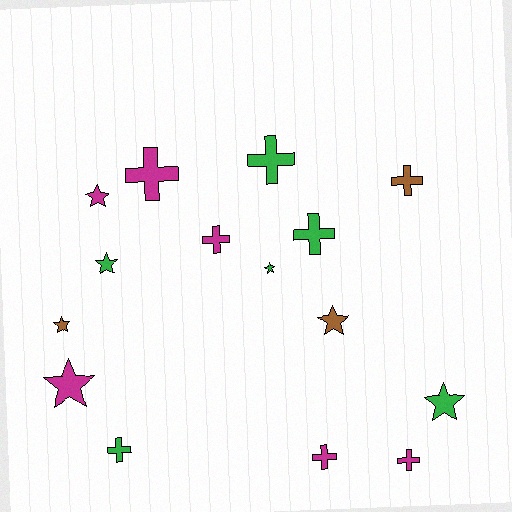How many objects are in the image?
There are 15 objects.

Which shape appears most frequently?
Cross, with 8 objects.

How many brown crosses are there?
There is 1 brown cross.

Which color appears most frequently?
Green, with 6 objects.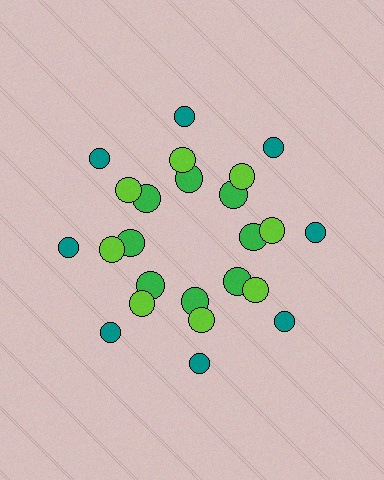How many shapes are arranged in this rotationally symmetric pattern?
There are 24 shapes, arranged in 8 groups of 3.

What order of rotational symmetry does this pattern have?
This pattern has 8-fold rotational symmetry.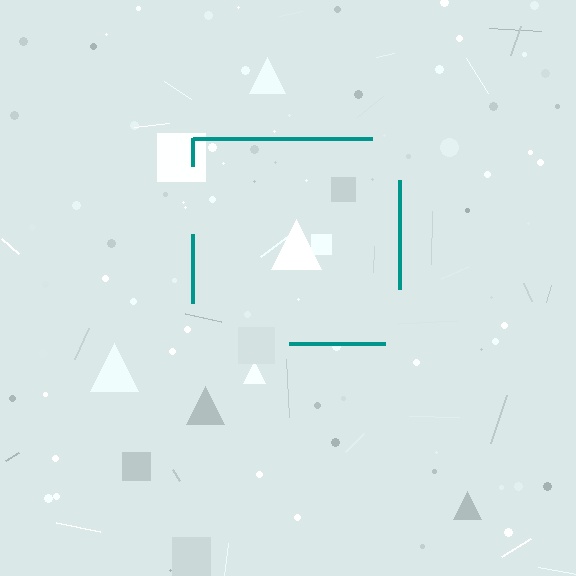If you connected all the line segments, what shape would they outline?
They would outline a square.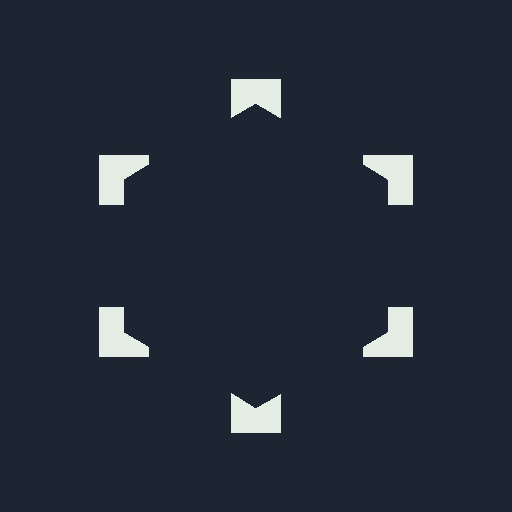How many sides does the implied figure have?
6 sides.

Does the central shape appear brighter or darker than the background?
It typically appears slightly darker than the background, even though no actual brightness change is drawn.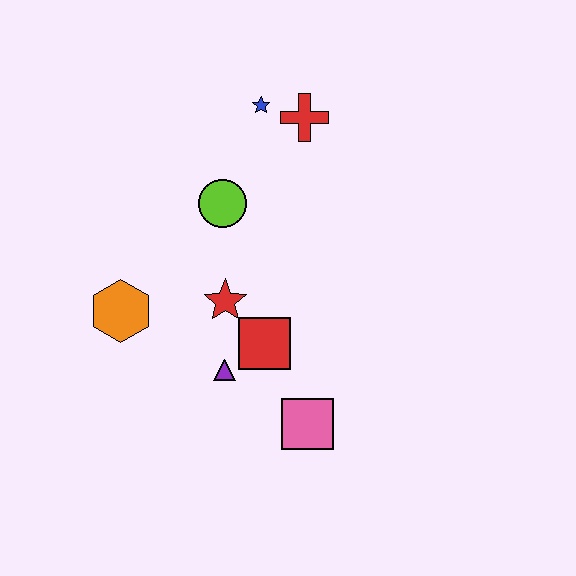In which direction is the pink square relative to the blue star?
The pink square is below the blue star.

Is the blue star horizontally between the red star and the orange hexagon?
No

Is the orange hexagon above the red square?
Yes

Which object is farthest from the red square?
The blue star is farthest from the red square.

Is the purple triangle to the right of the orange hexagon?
Yes